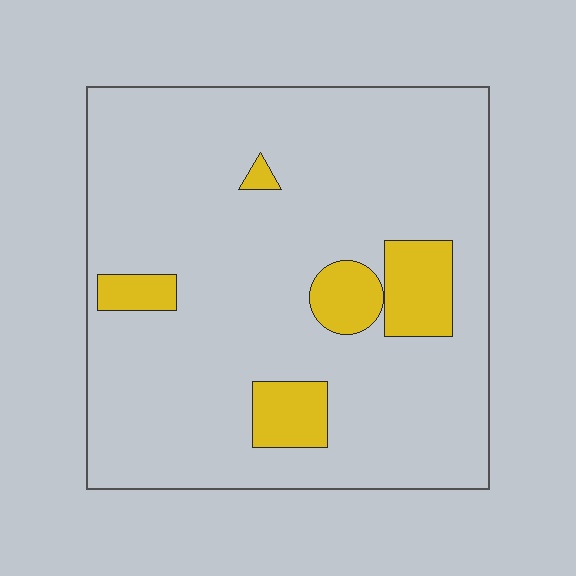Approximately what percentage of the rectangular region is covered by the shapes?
Approximately 10%.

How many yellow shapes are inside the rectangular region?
5.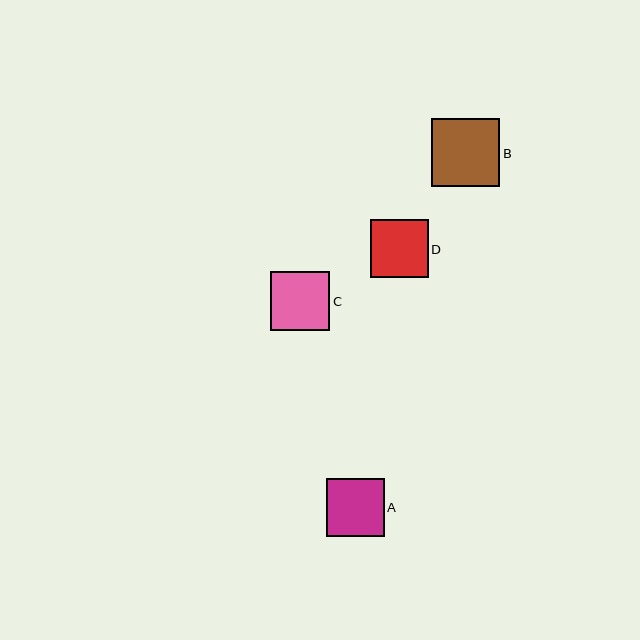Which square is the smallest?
Square D is the smallest with a size of approximately 57 pixels.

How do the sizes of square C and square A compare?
Square C and square A are approximately the same size.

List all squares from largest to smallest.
From largest to smallest: B, C, A, D.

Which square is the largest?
Square B is the largest with a size of approximately 68 pixels.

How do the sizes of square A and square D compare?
Square A and square D are approximately the same size.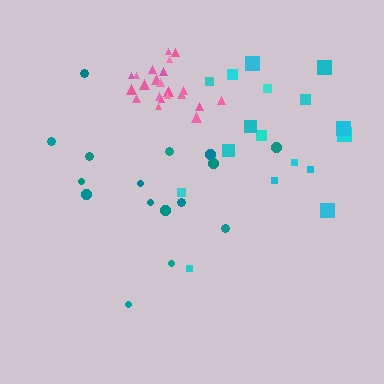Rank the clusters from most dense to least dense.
pink, teal, cyan.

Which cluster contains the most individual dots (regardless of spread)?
Pink (22).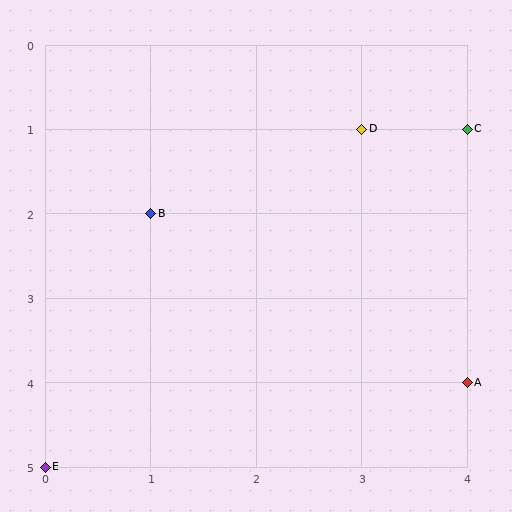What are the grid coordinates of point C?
Point C is at grid coordinates (4, 1).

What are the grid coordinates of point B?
Point B is at grid coordinates (1, 2).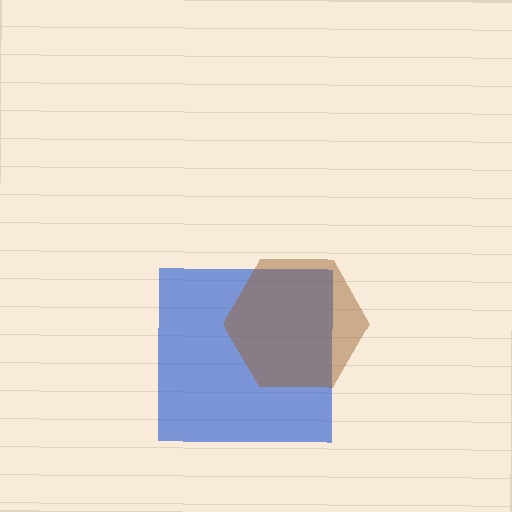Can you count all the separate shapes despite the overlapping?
Yes, there are 2 separate shapes.